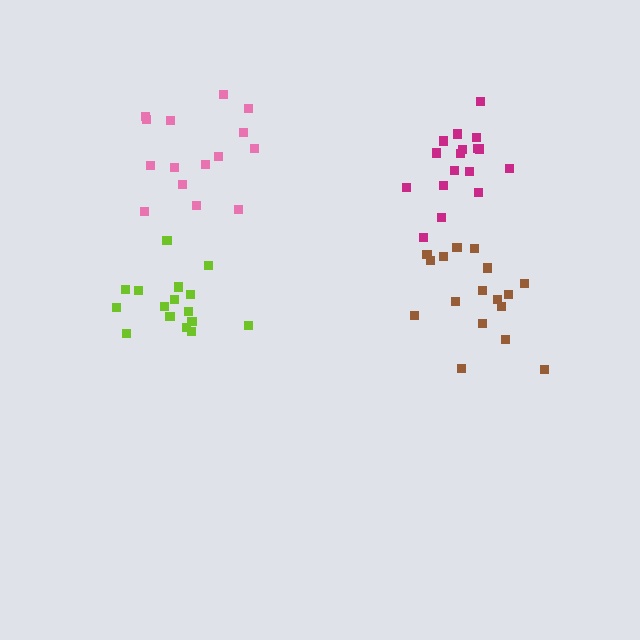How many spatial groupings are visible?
There are 4 spatial groupings.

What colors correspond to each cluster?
The clusters are colored: lime, brown, pink, magenta.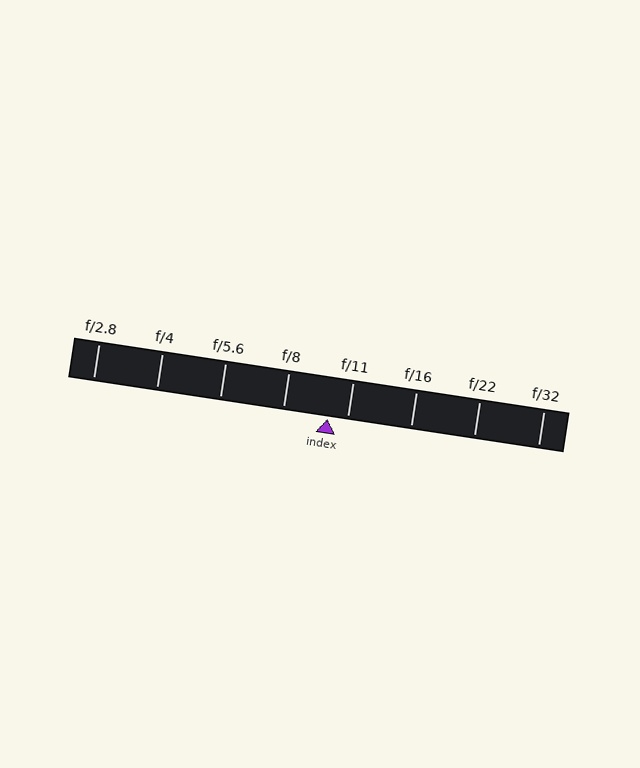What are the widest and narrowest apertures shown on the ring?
The widest aperture shown is f/2.8 and the narrowest is f/32.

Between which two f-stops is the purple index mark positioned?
The index mark is between f/8 and f/11.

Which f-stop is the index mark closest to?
The index mark is closest to f/11.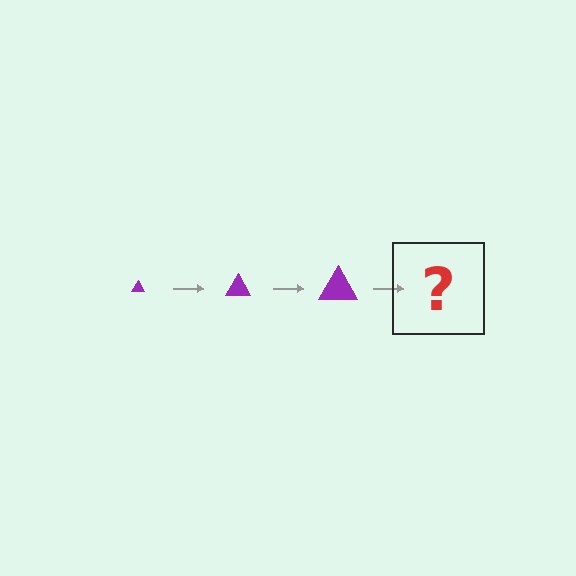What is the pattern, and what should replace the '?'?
The pattern is that the triangle gets progressively larger each step. The '?' should be a purple triangle, larger than the previous one.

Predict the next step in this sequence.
The next step is a purple triangle, larger than the previous one.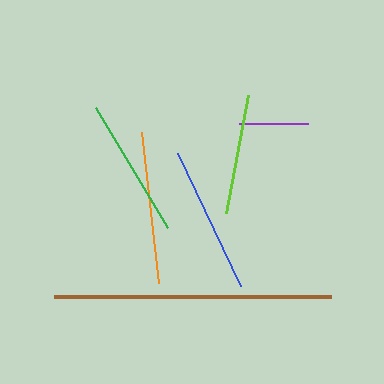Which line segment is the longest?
The brown line is the longest at approximately 277 pixels.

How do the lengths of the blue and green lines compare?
The blue and green lines are approximately the same length.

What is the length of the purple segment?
The purple segment is approximately 69 pixels long.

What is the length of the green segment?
The green segment is approximately 140 pixels long.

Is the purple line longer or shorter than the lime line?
The lime line is longer than the purple line.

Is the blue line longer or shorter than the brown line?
The brown line is longer than the blue line.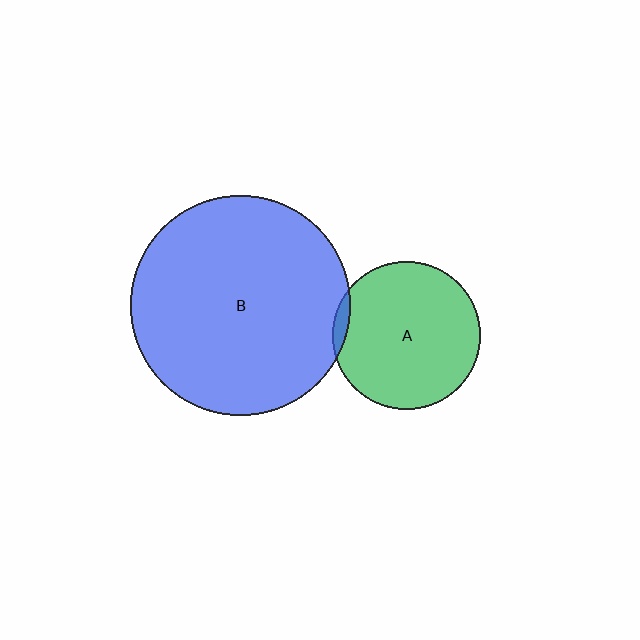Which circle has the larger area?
Circle B (blue).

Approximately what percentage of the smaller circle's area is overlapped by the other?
Approximately 5%.